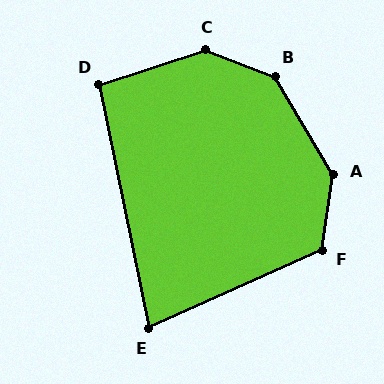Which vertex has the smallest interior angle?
E, at approximately 78 degrees.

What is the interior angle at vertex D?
Approximately 96 degrees (obtuse).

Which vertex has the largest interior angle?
C, at approximately 142 degrees.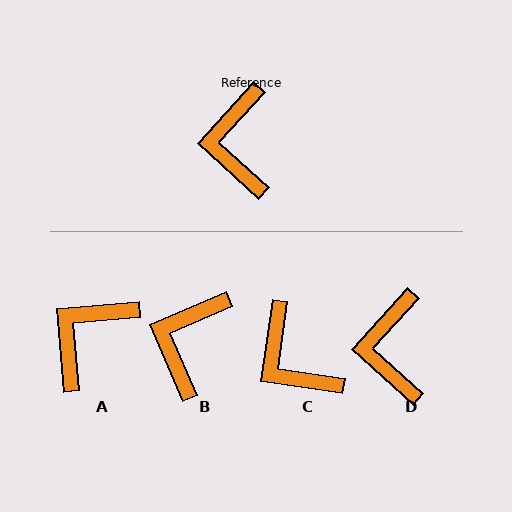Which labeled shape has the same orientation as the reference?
D.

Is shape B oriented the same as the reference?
No, it is off by about 24 degrees.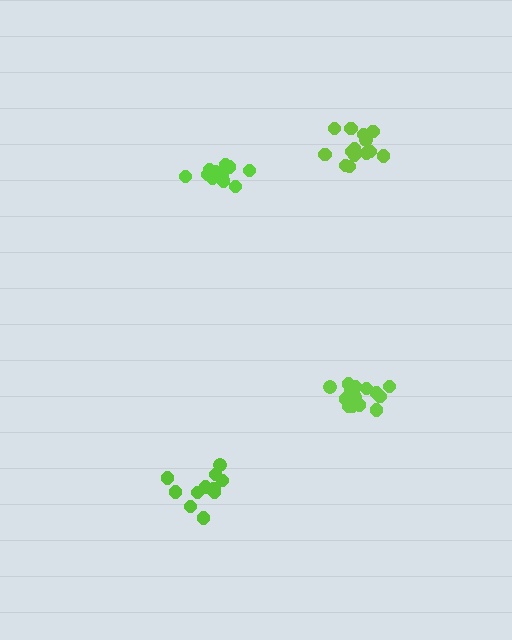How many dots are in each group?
Group 1: 11 dots, Group 2: 11 dots, Group 3: 15 dots, Group 4: 14 dots (51 total).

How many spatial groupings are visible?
There are 4 spatial groupings.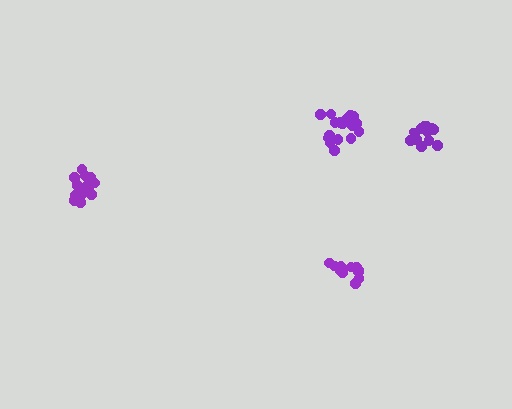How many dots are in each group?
Group 1: 17 dots, Group 2: 12 dots, Group 3: 15 dots, Group 4: 11 dots (55 total).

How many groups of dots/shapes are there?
There are 4 groups.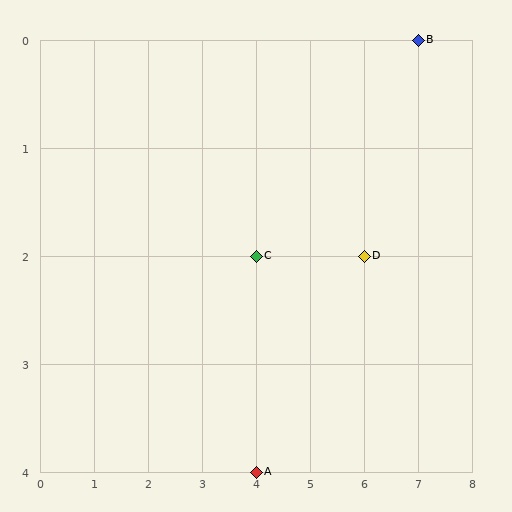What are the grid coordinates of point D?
Point D is at grid coordinates (6, 2).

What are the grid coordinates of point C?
Point C is at grid coordinates (4, 2).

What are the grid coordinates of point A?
Point A is at grid coordinates (4, 4).